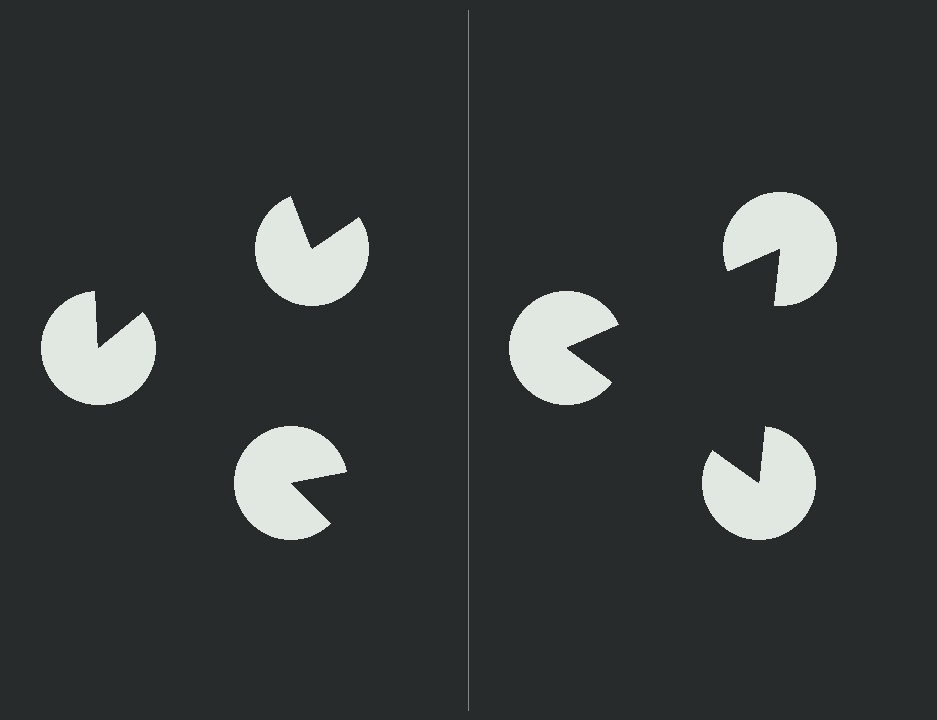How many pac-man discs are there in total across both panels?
6 — 3 on each side.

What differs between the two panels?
The pac-man discs are positioned identically on both sides; only the wedge orientations differ. On the right they align to a triangle; on the left they are misaligned.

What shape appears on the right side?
An illusory triangle.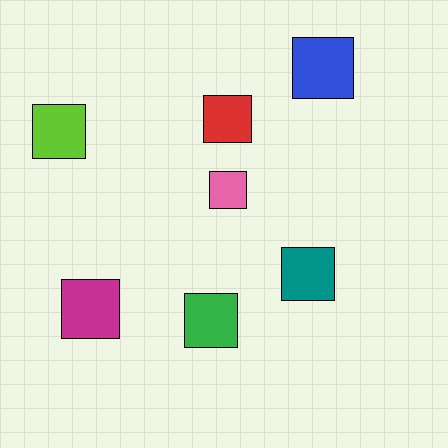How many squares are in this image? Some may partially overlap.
There are 7 squares.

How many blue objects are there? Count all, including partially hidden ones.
There is 1 blue object.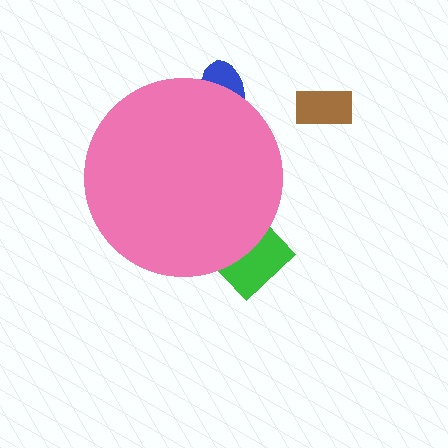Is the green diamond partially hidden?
Yes, the green diamond is partially hidden behind the pink circle.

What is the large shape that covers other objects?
A pink circle.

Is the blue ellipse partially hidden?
Yes, the blue ellipse is partially hidden behind the pink circle.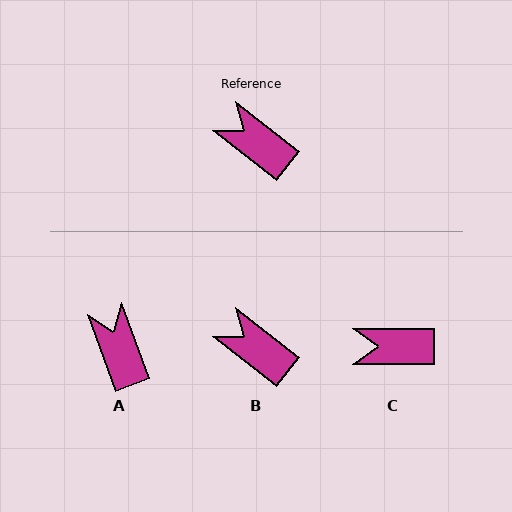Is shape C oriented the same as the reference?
No, it is off by about 38 degrees.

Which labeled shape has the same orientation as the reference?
B.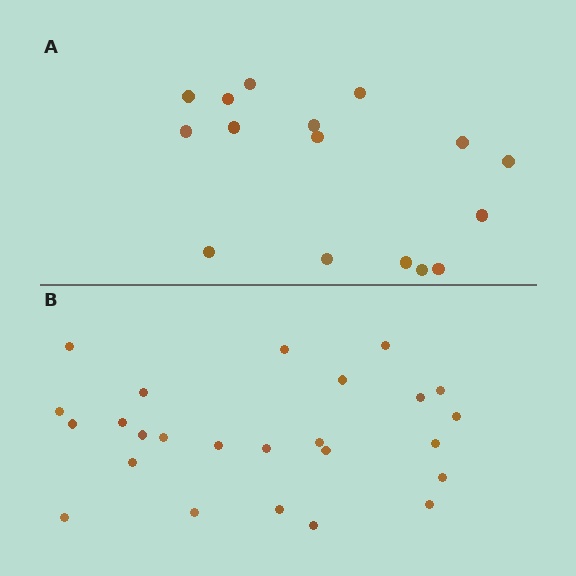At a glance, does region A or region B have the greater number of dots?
Region B (the bottom region) has more dots.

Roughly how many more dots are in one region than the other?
Region B has roughly 8 or so more dots than region A.